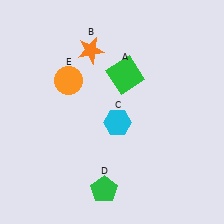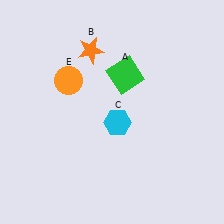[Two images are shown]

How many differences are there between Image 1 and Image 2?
There is 1 difference between the two images.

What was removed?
The green pentagon (D) was removed in Image 2.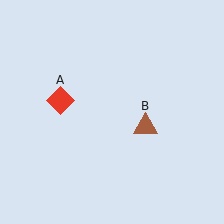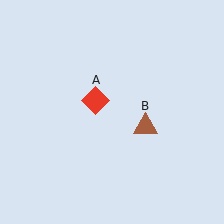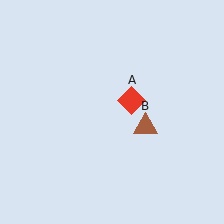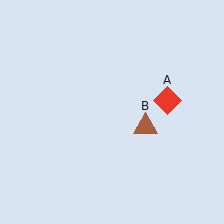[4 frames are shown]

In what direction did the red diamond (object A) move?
The red diamond (object A) moved right.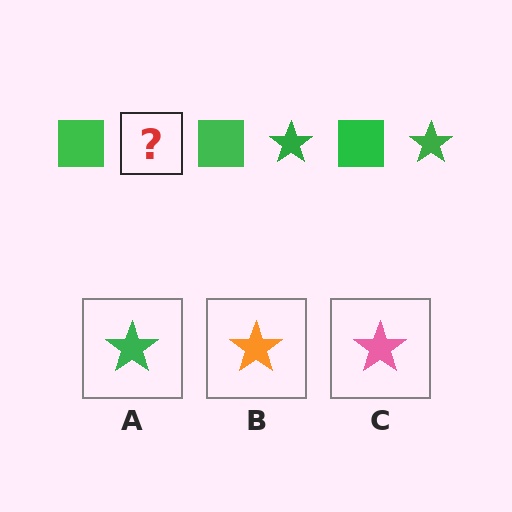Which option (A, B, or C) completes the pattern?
A.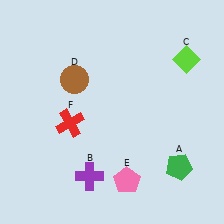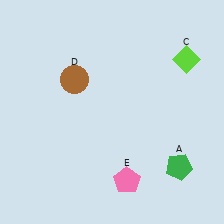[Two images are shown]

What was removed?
The red cross (F), the purple cross (B) were removed in Image 2.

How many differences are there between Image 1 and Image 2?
There are 2 differences between the two images.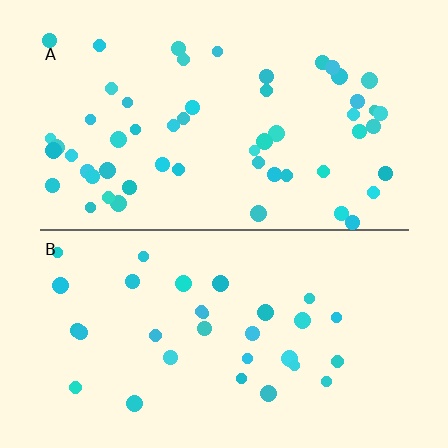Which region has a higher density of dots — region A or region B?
A (the top).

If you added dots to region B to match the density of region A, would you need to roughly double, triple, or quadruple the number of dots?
Approximately double.